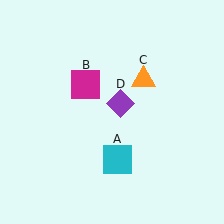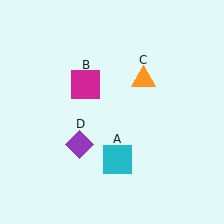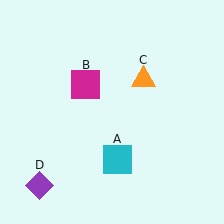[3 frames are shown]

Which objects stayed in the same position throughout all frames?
Cyan square (object A) and magenta square (object B) and orange triangle (object C) remained stationary.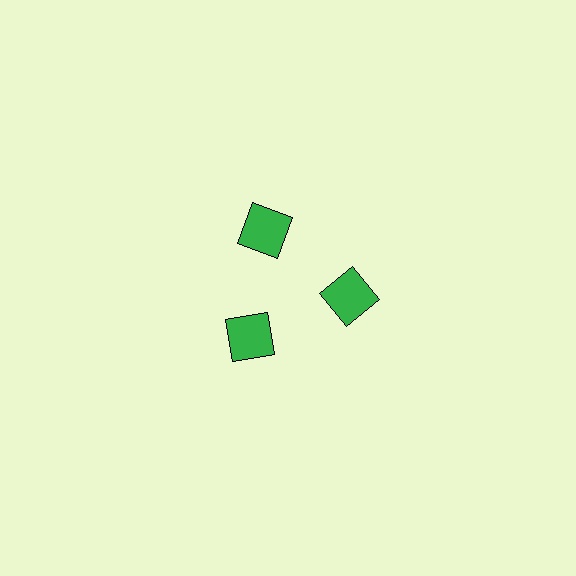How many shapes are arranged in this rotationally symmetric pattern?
There are 3 shapes, arranged in 3 groups of 1.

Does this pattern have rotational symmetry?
Yes, this pattern has 3-fold rotational symmetry. It looks the same after rotating 120 degrees around the center.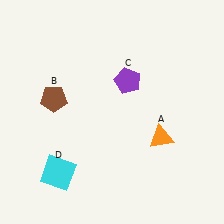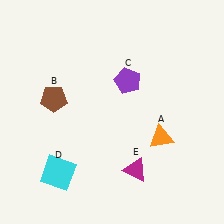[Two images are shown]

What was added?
A magenta triangle (E) was added in Image 2.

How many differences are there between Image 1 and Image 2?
There is 1 difference between the two images.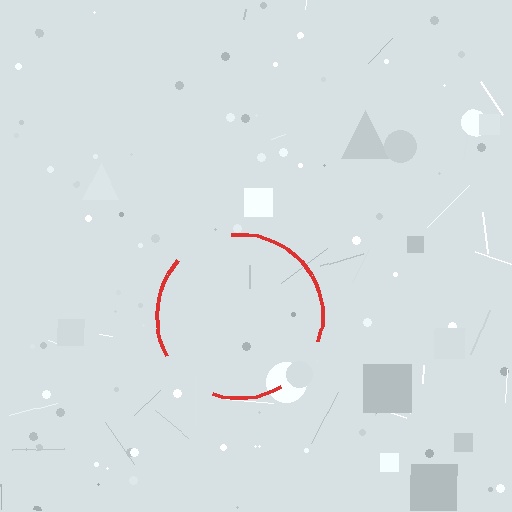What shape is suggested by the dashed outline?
The dashed outline suggests a circle.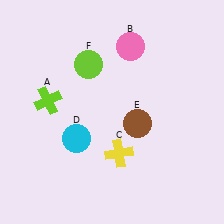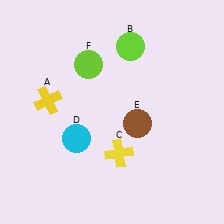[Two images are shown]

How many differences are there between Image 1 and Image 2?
There are 2 differences between the two images.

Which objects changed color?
A changed from lime to yellow. B changed from pink to lime.